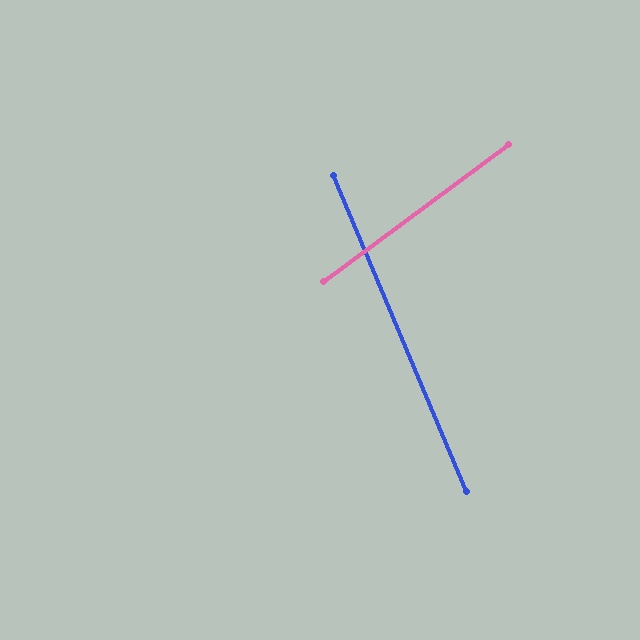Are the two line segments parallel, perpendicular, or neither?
Neither parallel nor perpendicular — they differ by about 76°.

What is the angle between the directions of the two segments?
Approximately 76 degrees.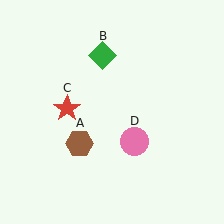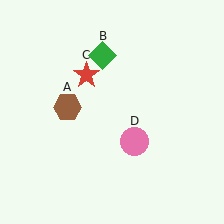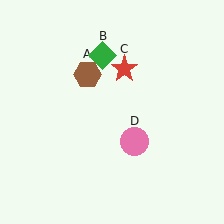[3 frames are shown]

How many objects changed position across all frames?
2 objects changed position: brown hexagon (object A), red star (object C).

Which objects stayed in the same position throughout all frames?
Green diamond (object B) and pink circle (object D) remained stationary.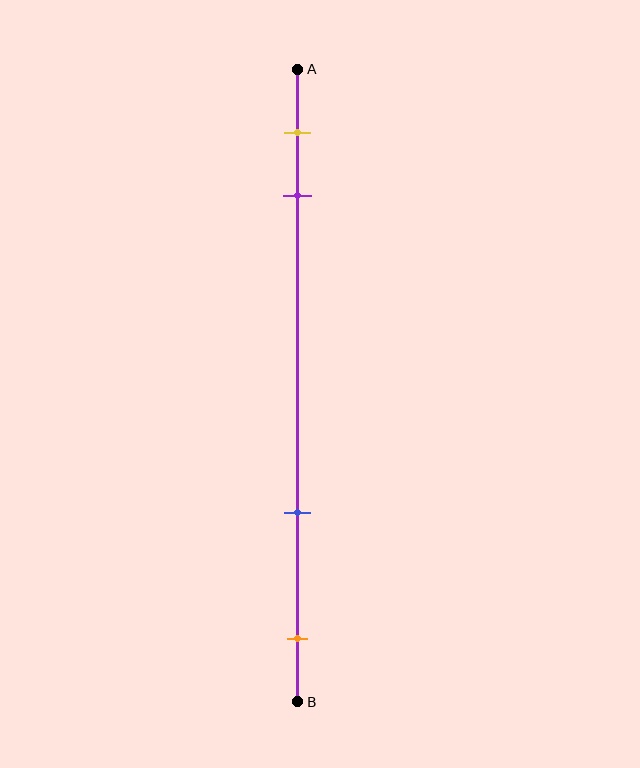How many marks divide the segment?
There are 4 marks dividing the segment.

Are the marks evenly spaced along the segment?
No, the marks are not evenly spaced.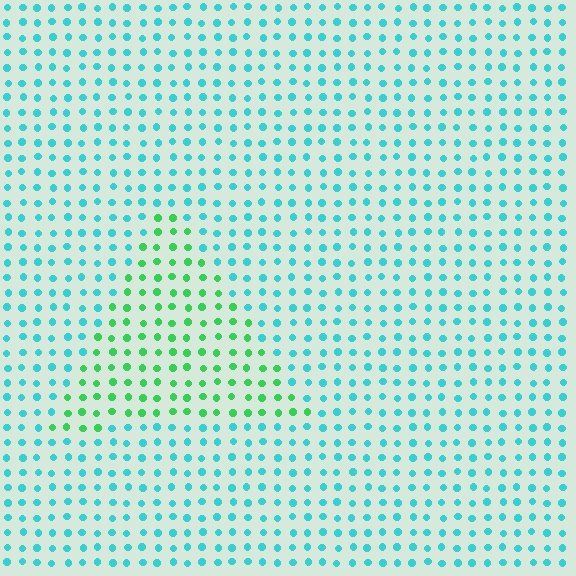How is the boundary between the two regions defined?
The boundary is defined purely by a slight shift in hue (about 48 degrees). Spacing, size, and orientation are identical on both sides.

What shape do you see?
I see a triangle.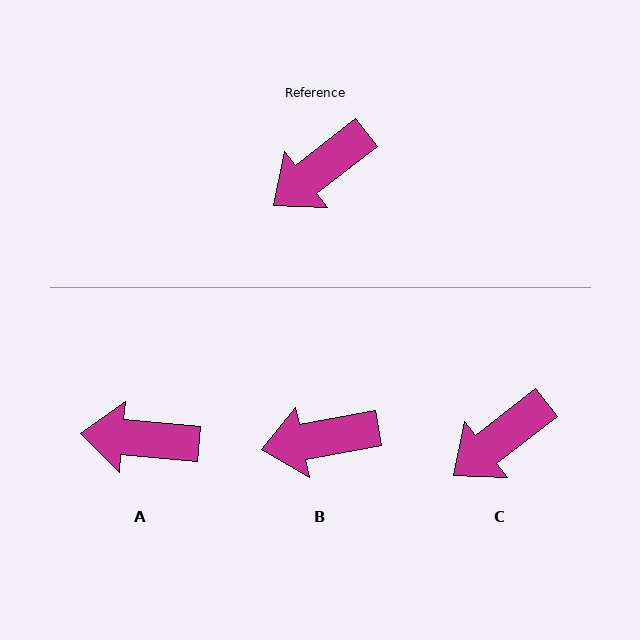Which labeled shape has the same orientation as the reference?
C.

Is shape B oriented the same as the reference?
No, it is off by about 27 degrees.